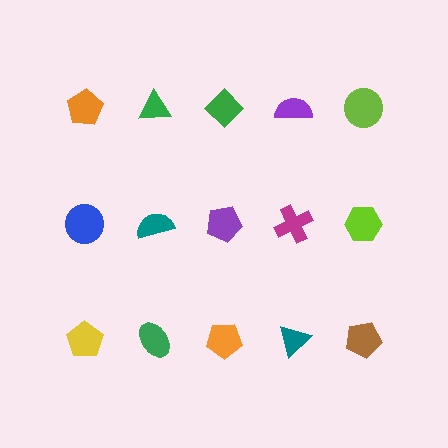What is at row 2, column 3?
A purple pentagon.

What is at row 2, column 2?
A teal semicircle.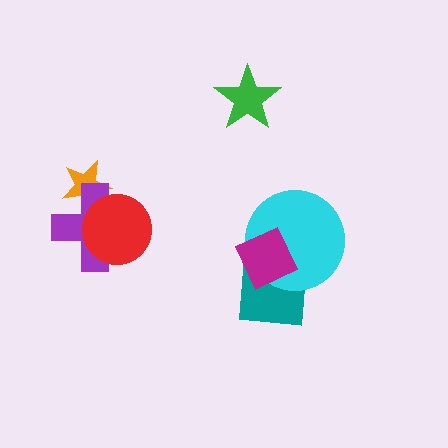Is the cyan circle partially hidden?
Yes, it is partially covered by another shape.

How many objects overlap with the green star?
0 objects overlap with the green star.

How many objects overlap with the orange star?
2 objects overlap with the orange star.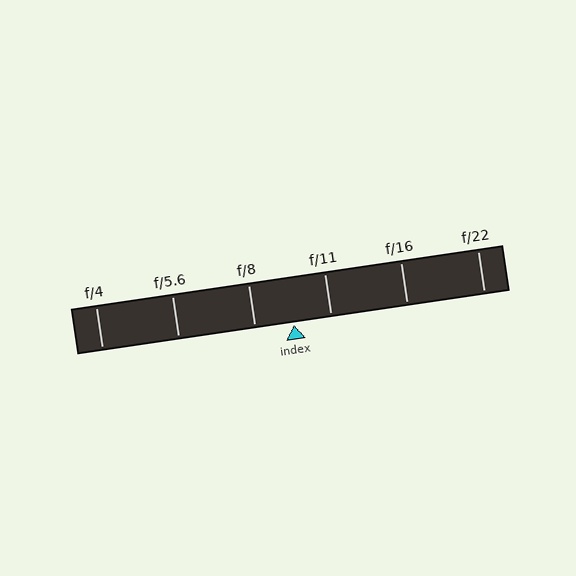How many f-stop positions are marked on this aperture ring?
There are 6 f-stop positions marked.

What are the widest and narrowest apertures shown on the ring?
The widest aperture shown is f/4 and the narrowest is f/22.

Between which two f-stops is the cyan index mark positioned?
The index mark is between f/8 and f/11.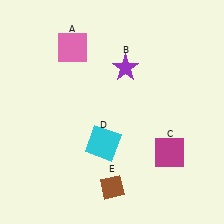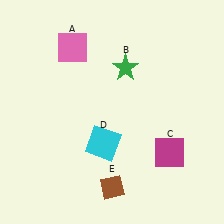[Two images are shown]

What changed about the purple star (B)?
In Image 1, B is purple. In Image 2, it changed to green.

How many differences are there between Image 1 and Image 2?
There is 1 difference between the two images.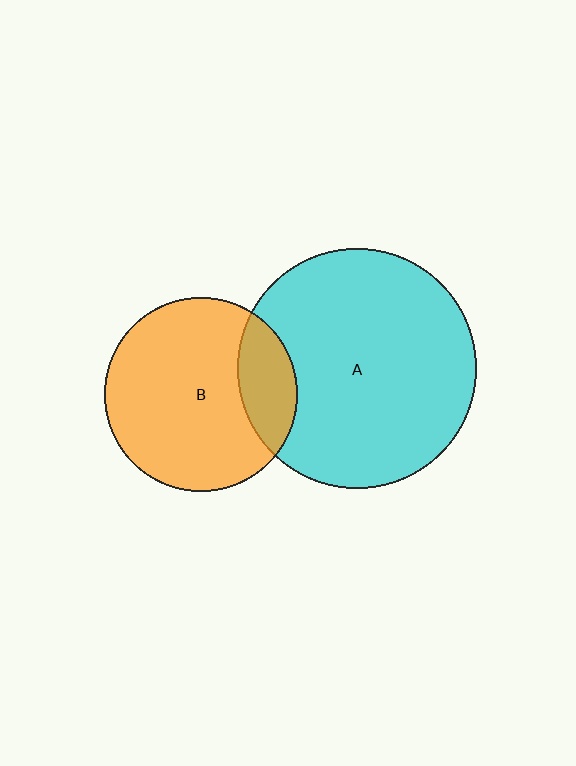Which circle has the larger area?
Circle A (cyan).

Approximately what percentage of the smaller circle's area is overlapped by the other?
Approximately 20%.